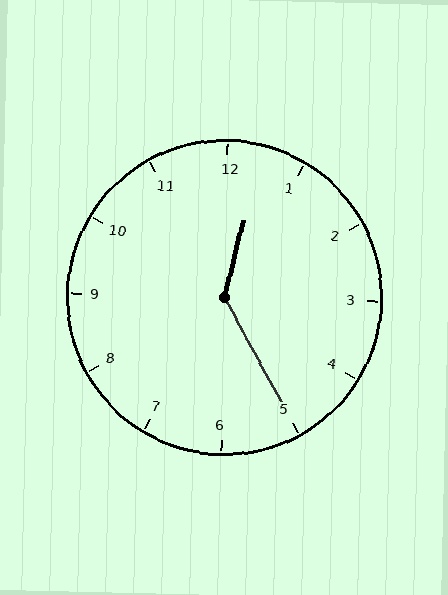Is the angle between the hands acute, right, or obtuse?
It is obtuse.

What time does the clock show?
12:25.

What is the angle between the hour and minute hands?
Approximately 138 degrees.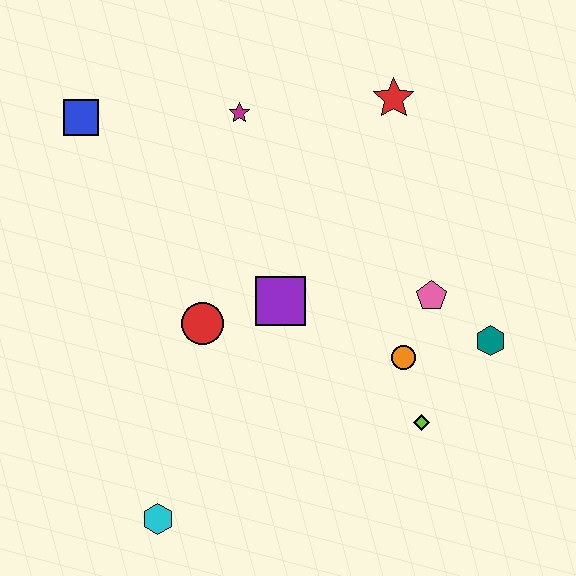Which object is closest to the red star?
The magenta star is closest to the red star.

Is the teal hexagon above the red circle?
No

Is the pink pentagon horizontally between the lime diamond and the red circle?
No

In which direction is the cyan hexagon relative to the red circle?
The cyan hexagon is below the red circle.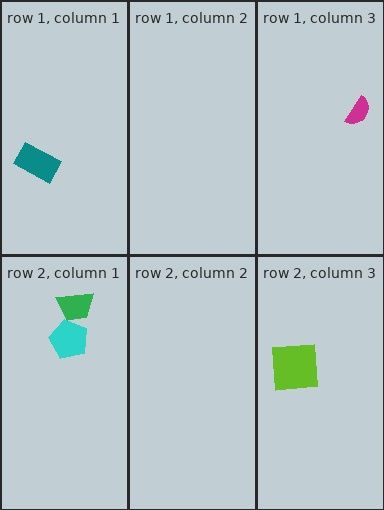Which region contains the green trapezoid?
The row 2, column 1 region.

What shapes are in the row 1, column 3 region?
The magenta semicircle.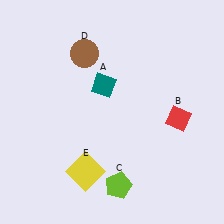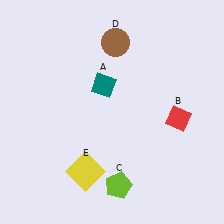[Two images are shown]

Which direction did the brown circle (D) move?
The brown circle (D) moved right.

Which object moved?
The brown circle (D) moved right.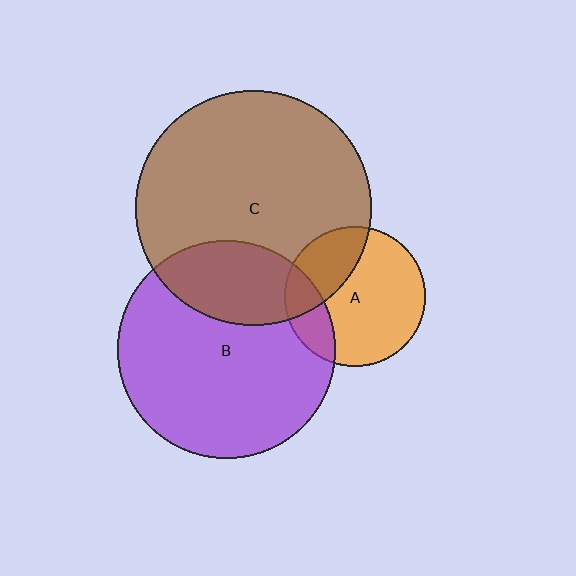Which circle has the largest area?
Circle C (brown).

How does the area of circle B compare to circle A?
Approximately 2.4 times.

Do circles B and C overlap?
Yes.